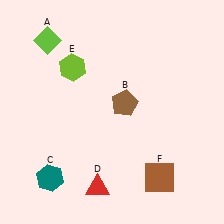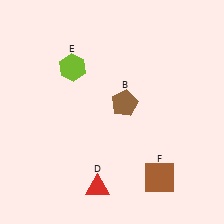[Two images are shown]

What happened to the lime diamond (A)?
The lime diamond (A) was removed in Image 2. It was in the top-left area of Image 1.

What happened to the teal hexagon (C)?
The teal hexagon (C) was removed in Image 2. It was in the bottom-left area of Image 1.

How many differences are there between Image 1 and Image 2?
There are 2 differences between the two images.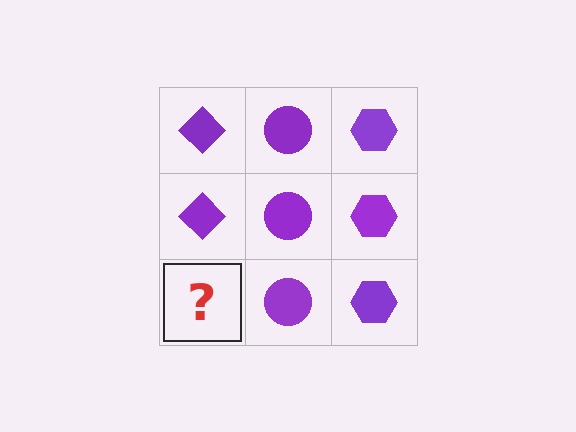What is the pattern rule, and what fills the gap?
The rule is that each column has a consistent shape. The gap should be filled with a purple diamond.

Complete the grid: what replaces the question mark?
The question mark should be replaced with a purple diamond.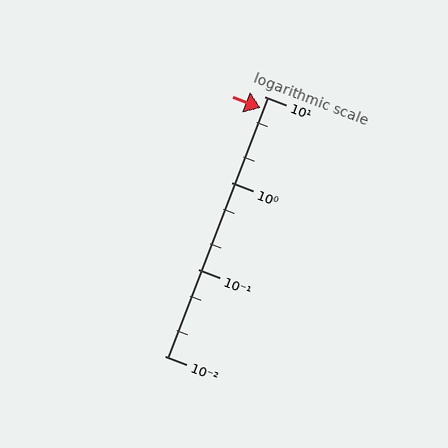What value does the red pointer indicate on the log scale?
The pointer indicates approximately 7.3.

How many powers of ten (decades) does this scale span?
The scale spans 3 decades, from 0.01 to 10.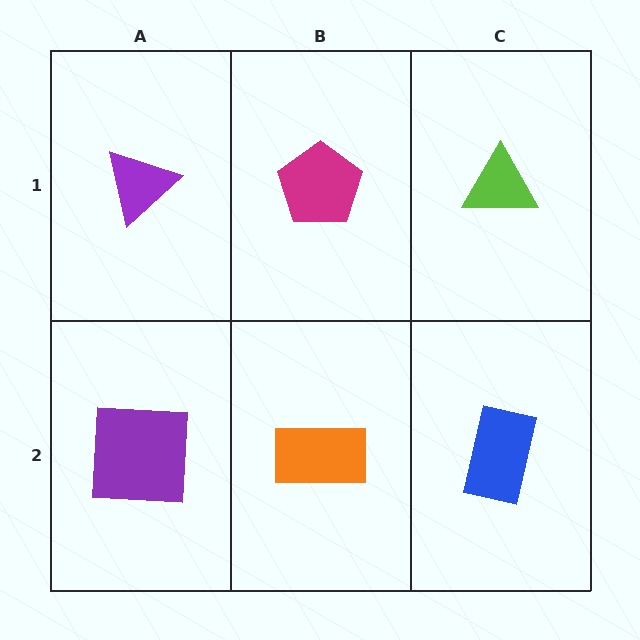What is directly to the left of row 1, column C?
A magenta pentagon.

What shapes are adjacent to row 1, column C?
A blue rectangle (row 2, column C), a magenta pentagon (row 1, column B).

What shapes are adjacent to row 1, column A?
A purple square (row 2, column A), a magenta pentagon (row 1, column B).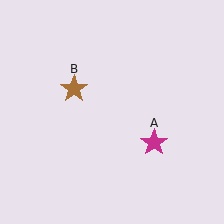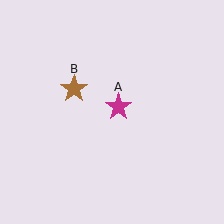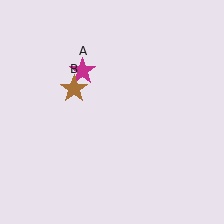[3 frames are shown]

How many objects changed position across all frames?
1 object changed position: magenta star (object A).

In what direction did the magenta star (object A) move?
The magenta star (object A) moved up and to the left.